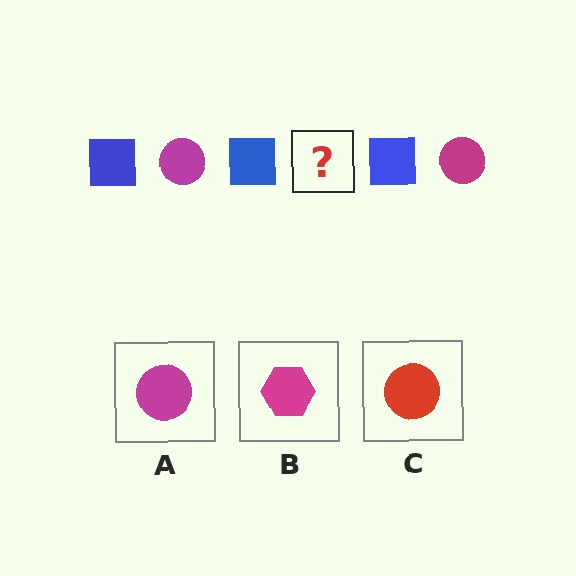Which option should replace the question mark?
Option A.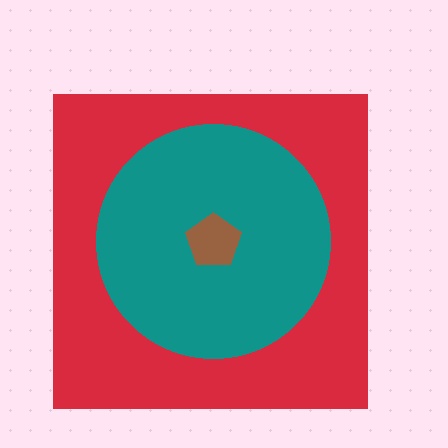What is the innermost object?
The brown pentagon.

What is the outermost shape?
The red square.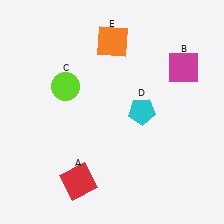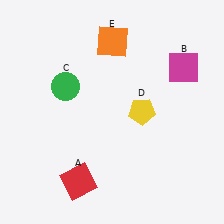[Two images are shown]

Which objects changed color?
C changed from lime to green. D changed from cyan to yellow.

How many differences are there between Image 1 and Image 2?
There are 2 differences between the two images.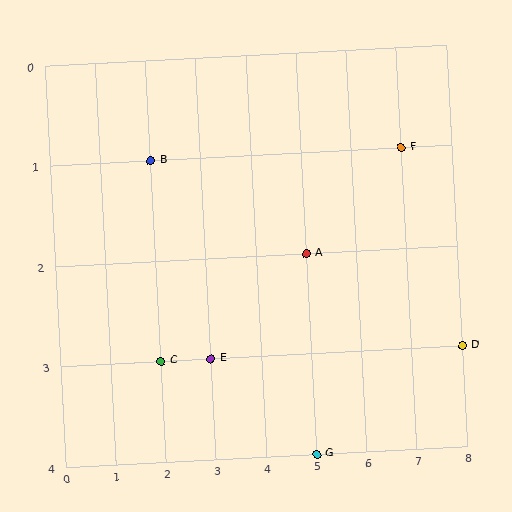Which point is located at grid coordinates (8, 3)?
Point D is at (8, 3).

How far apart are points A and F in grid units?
Points A and F are 2 columns and 1 row apart (about 2.2 grid units diagonally).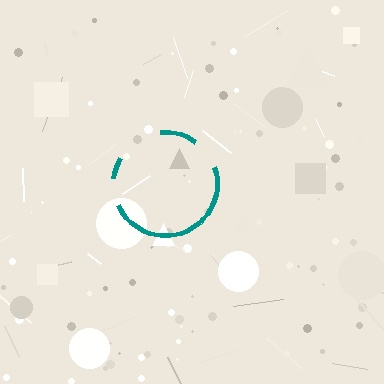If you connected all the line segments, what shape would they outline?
They would outline a circle.